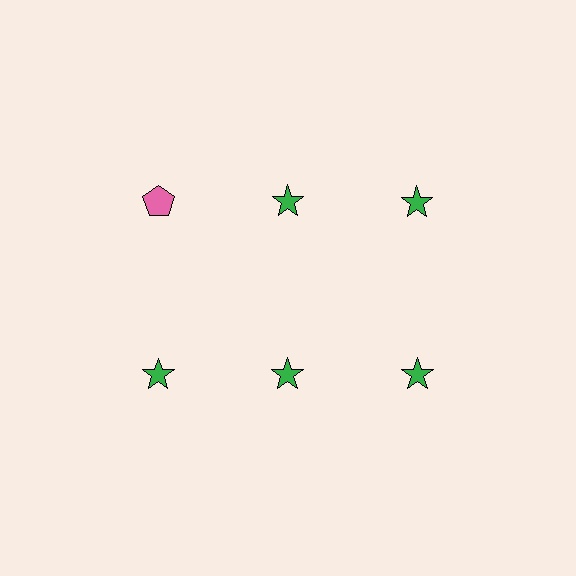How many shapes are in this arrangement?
There are 6 shapes arranged in a grid pattern.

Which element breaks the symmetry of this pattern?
The pink pentagon in the top row, leftmost column breaks the symmetry. All other shapes are green stars.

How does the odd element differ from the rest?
It differs in both color (pink instead of green) and shape (pentagon instead of star).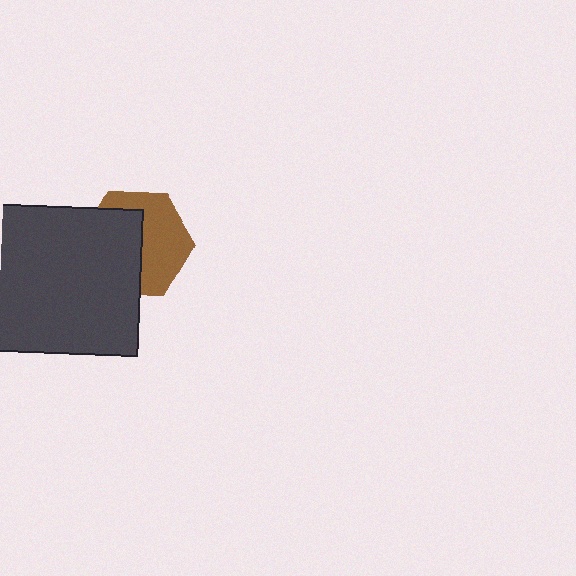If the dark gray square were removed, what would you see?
You would see the complete brown hexagon.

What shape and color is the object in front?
The object in front is a dark gray square.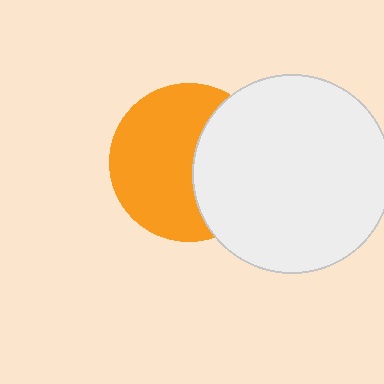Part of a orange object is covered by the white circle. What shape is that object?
It is a circle.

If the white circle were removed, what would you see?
You would see the complete orange circle.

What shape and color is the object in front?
The object in front is a white circle.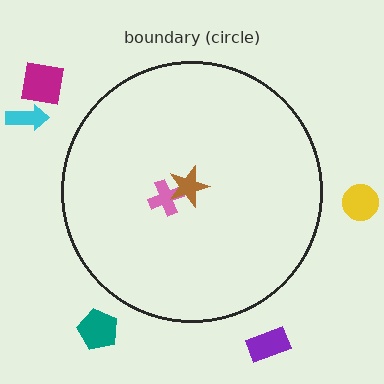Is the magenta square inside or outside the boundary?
Outside.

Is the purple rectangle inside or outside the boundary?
Outside.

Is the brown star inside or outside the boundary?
Inside.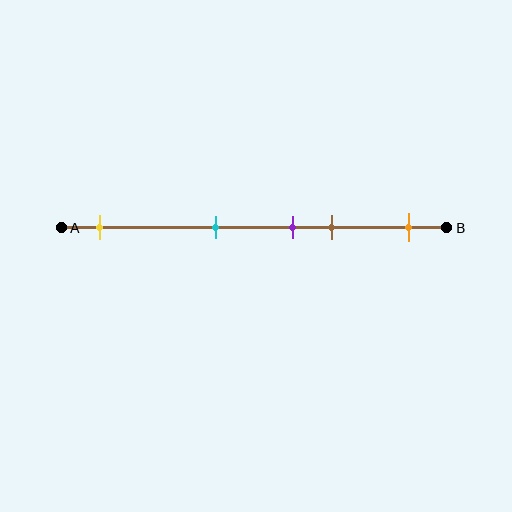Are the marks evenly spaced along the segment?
No, the marks are not evenly spaced.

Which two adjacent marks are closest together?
The purple and brown marks are the closest adjacent pair.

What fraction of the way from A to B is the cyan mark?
The cyan mark is approximately 40% (0.4) of the way from A to B.